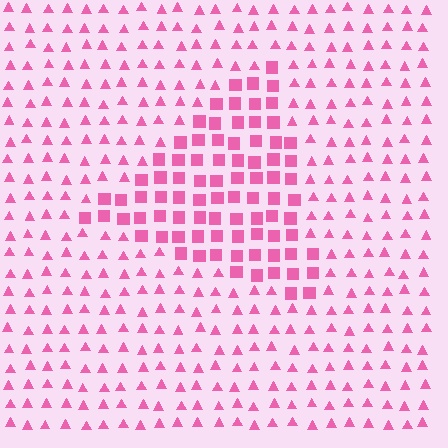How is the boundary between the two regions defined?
The boundary is defined by a change in element shape: squares inside vs. triangles outside. All elements share the same color and spacing.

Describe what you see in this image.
The image is filled with small pink elements arranged in a uniform grid. A triangle-shaped region contains squares, while the surrounding area contains triangles. The boundary is defined purely by the change in element shape.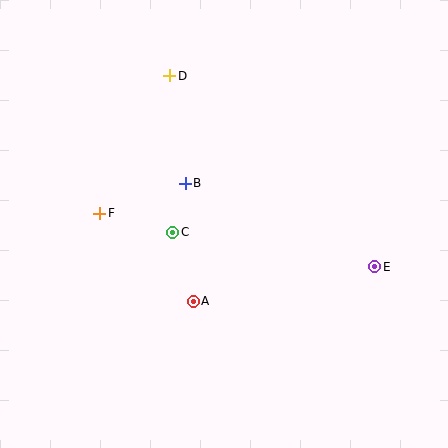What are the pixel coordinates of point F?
Point F is at (100, 213).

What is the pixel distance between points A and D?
The distance between A and D is 227 pixels.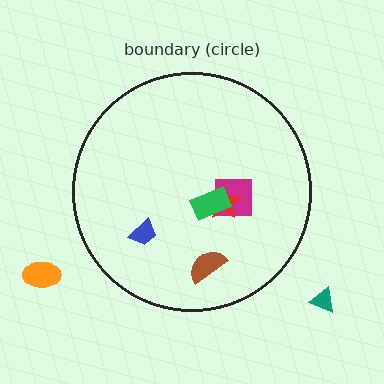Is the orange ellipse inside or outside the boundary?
Outside.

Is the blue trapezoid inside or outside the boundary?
Inside.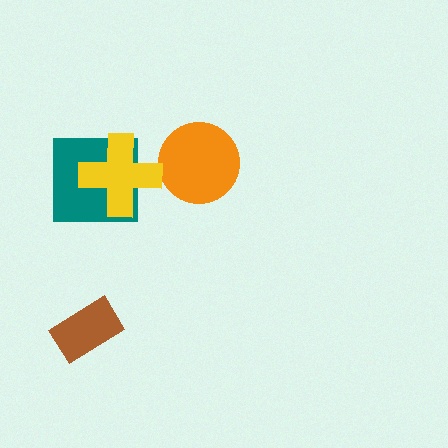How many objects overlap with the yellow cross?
1 object overlaps with the yellow cross.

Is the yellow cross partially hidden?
No, no other shape covers it.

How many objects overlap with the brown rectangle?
0 objects overlap with the brown rectangle.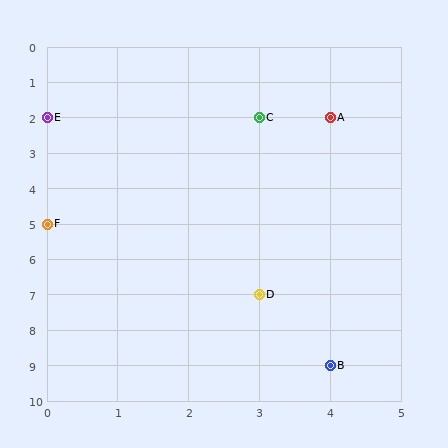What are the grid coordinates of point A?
Point A is at grid coordinates (4, 2).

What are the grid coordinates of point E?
Point E is at grid coordinates (0, 2).